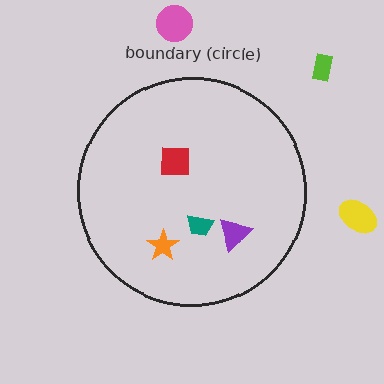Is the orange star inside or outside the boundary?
Inside.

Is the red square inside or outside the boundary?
Inside.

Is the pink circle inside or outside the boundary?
Outside.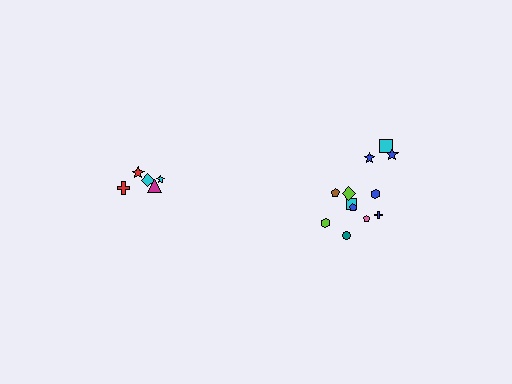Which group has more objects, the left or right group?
The right group.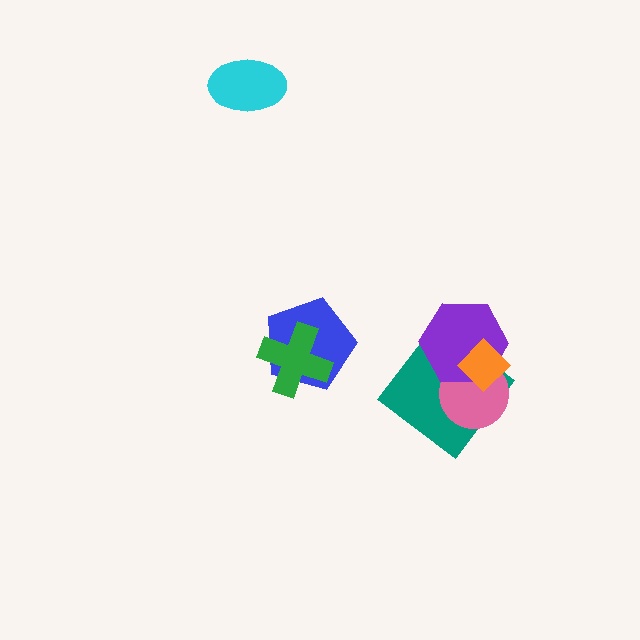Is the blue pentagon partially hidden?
Yes, it is partially covered by another shape.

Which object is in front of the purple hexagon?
The orange diamond is in front of the purple hexagon.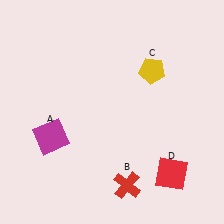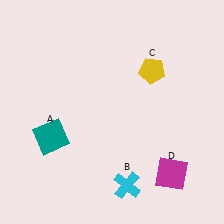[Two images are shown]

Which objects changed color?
A changed from magenta to teal. B changed from red to cyan. D changed from red to magenta.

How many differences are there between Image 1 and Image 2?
There are 3 differences between the two images.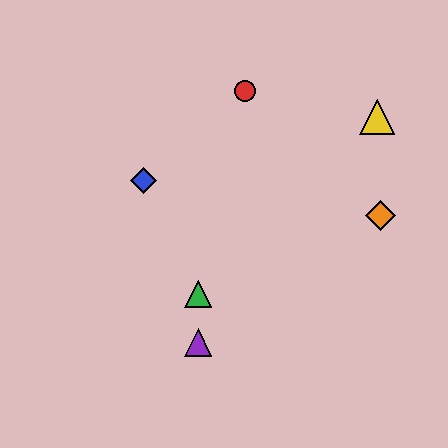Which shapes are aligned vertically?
The green triangle, the purple triangle are aligned vertically.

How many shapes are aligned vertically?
2 shapes (the green triangle, the purple triangle) are aligned vertically.